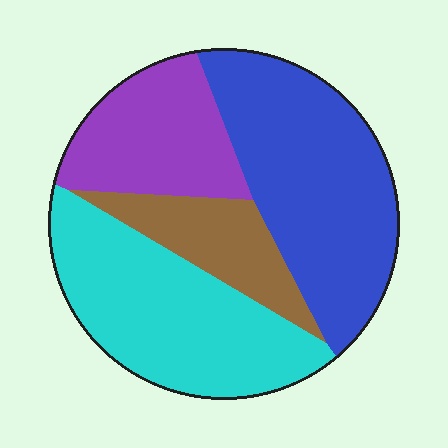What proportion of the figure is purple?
Purple takes up between a sixth and a third of the figure.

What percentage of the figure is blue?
Blue takes up about one third (1/3) of the figure.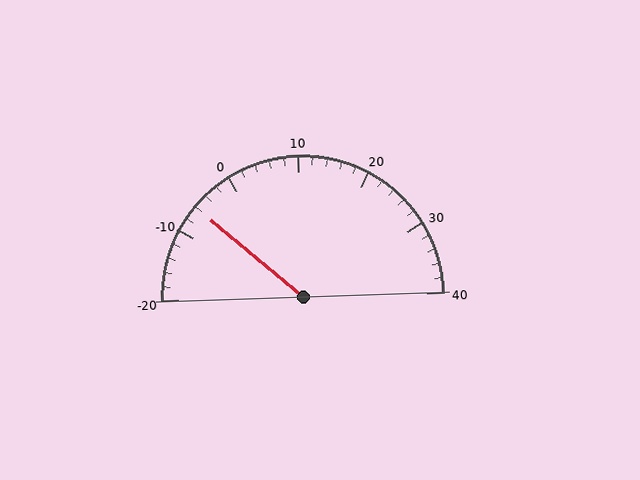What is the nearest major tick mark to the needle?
The nearest major tick mark is -10.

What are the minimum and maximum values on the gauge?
The gauge ranges from -20 to 40.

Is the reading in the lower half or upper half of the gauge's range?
The reading is in the lower half of the range (-20 to 40).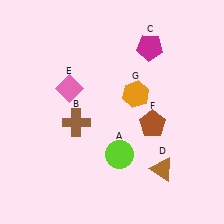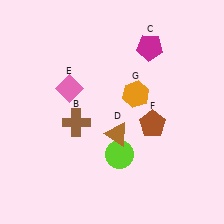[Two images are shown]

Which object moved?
The brown triangle (D) moved left.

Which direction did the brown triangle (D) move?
The brown triangle (D) moved left.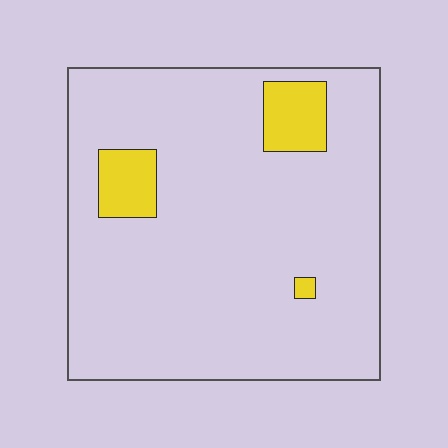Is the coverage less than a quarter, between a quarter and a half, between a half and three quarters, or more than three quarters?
Less than a quarter.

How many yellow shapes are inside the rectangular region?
3.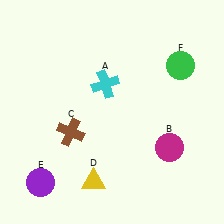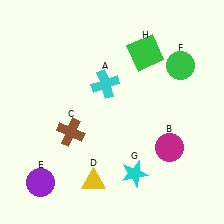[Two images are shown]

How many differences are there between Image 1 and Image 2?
There are 2 differences between the two images.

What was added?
A cyan star (G), a green square (H) were added in Image 2.